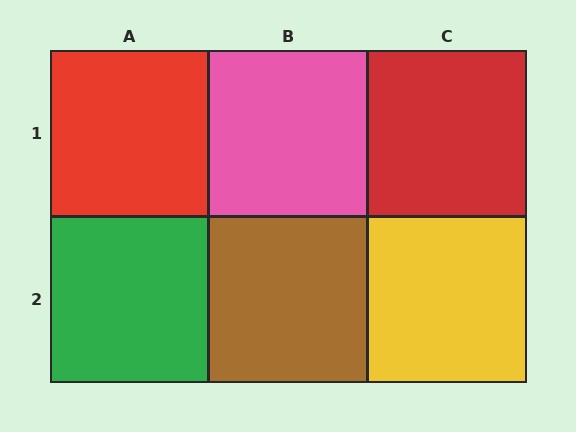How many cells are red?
2 cells are red.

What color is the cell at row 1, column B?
Pink.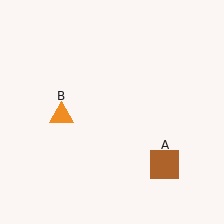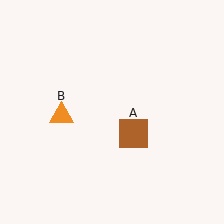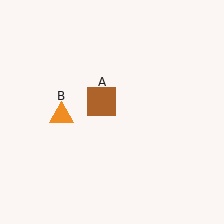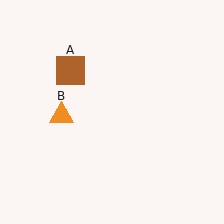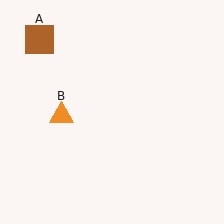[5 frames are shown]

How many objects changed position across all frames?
1 object changed position: brown square (object A).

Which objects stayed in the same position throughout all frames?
Orange triangle (object B) remained stationary.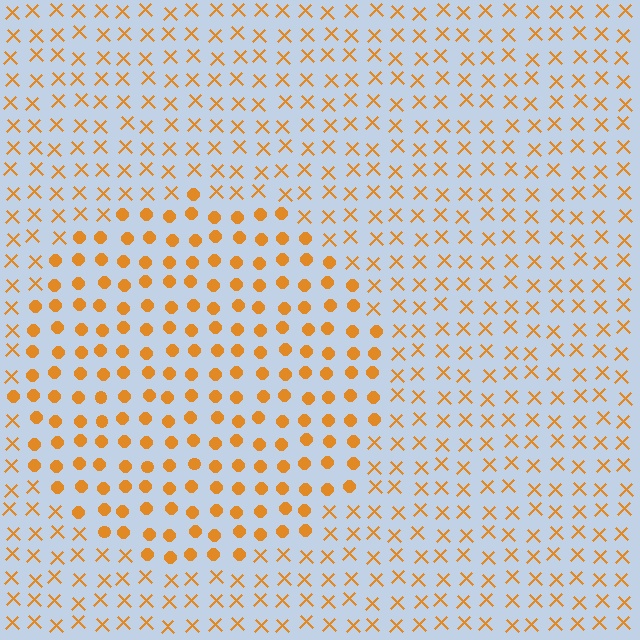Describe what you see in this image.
The image is filled with small orange elements arranged in a uniform grid. A circle-shaped region contains circles, while the surrounding area contains X marks. The boundary is defined purely by the change in element shape.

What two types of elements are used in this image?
The image uses circles inside the circle region and X marks outside it.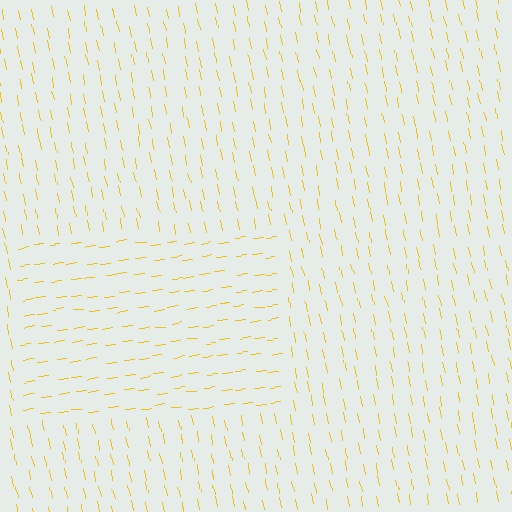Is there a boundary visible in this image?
Yes, there is a texture boundary formed by a change in line orientation.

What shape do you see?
I see a rectangle.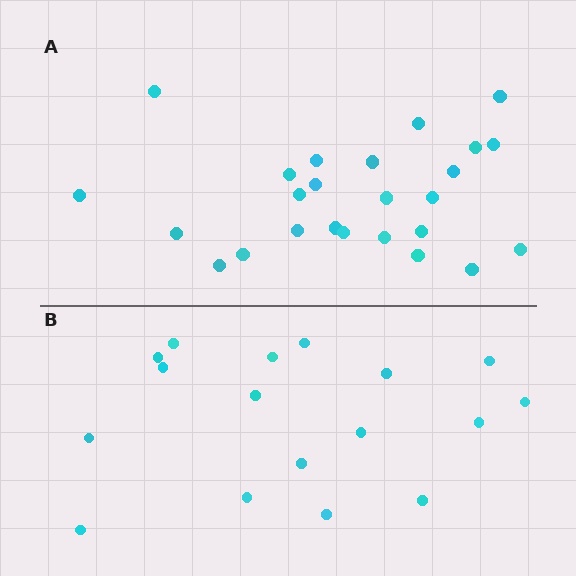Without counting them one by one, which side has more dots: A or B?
Region A (the top region) has more dots.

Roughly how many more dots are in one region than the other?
Region A has roughly 8 or so more dots than region B.